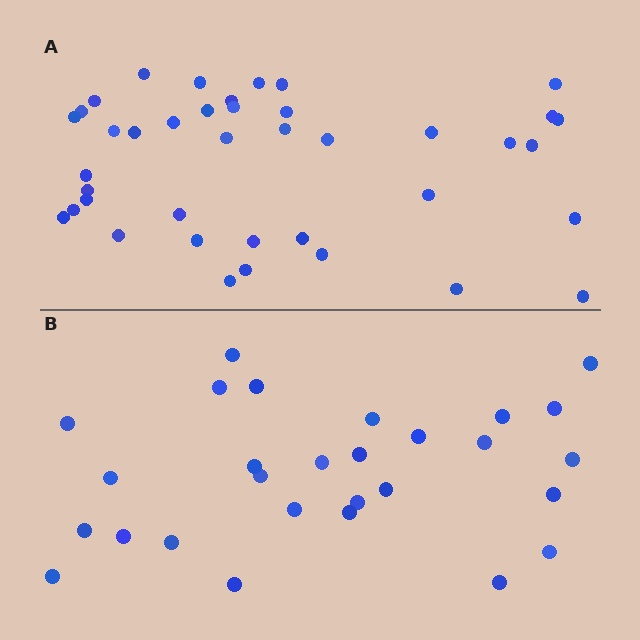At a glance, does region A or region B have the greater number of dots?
Region A (the top region) has more dots.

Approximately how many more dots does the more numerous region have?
Region A has roughly 12 or so more dots than region B.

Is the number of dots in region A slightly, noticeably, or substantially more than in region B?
Region A has noticeably more, but not dramatically so. The ratio is roughly 1.4 to 1.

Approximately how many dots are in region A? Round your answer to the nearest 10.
About 40 dots.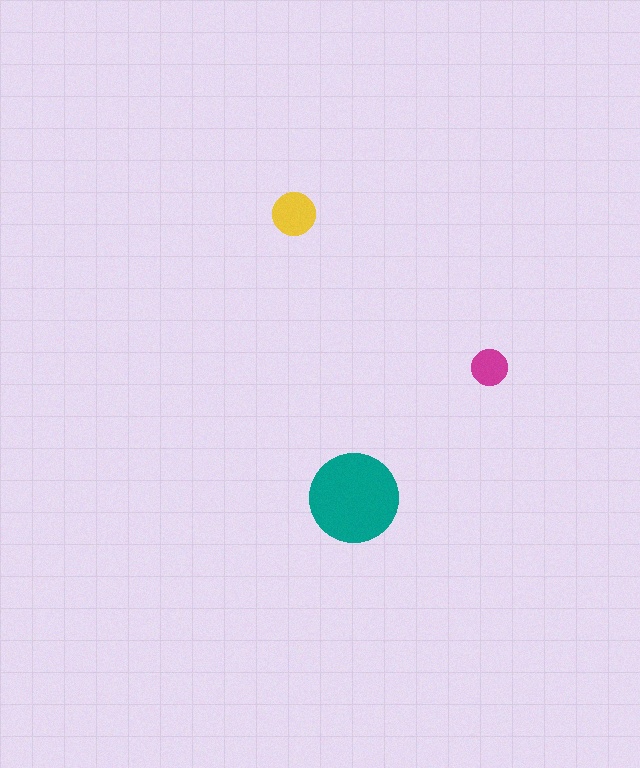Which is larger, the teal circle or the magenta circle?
The teal one.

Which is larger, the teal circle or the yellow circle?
The teal one.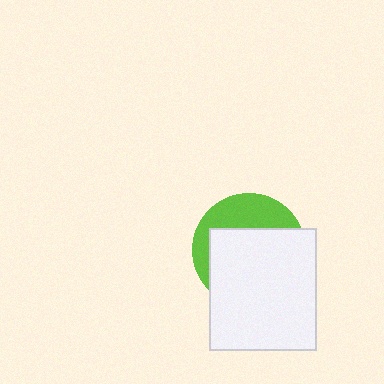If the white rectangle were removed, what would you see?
You would see the complete lime circle.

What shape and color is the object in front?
The object in front is a white rectangle.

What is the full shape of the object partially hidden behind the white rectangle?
The partially hidden object is a lime circle.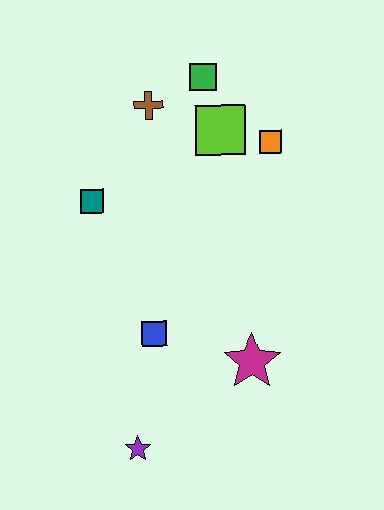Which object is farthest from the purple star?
The green square is farthest from the purple star.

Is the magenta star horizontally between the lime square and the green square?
No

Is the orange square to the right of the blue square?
Yes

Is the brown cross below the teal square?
No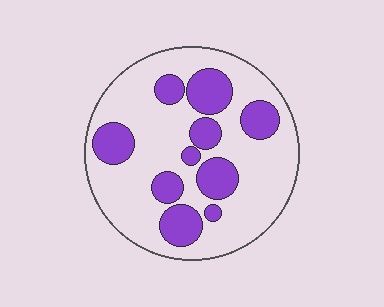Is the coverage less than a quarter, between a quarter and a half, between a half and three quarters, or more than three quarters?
Between a quarter and a half.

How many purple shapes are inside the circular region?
10.